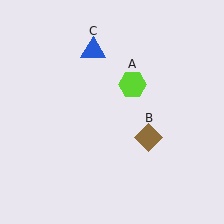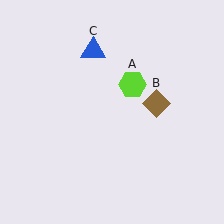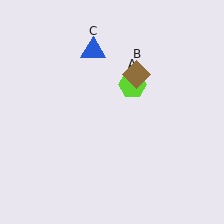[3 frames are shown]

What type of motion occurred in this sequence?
The brown diamond (object B) rotated counterclockwise around the center of the scene.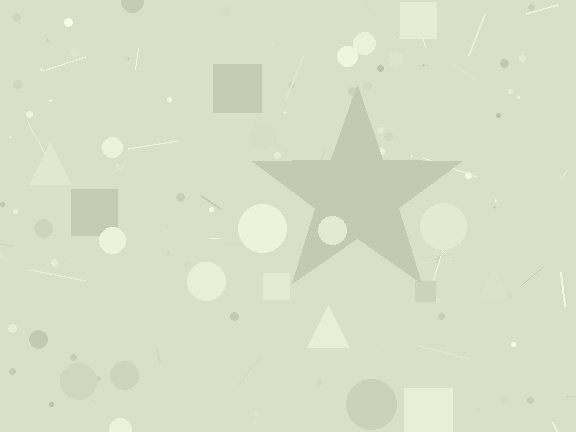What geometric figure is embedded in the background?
A star is embedded in the background.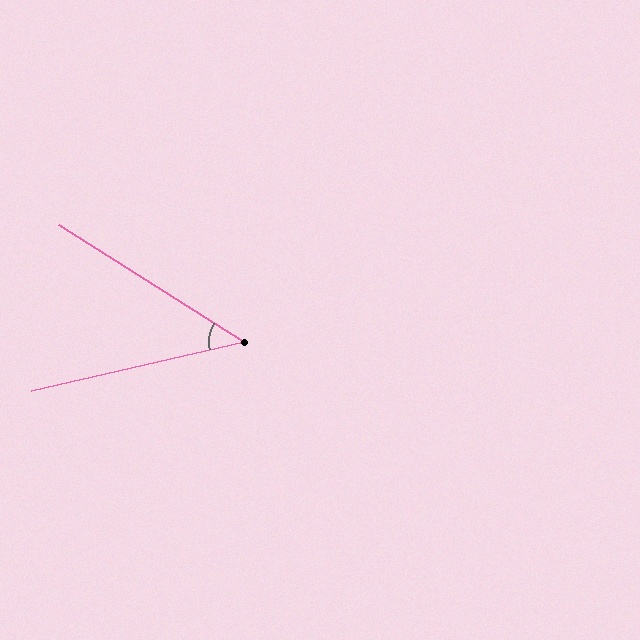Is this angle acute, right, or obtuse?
It is acute.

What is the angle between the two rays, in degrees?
Approximately 45 degrees.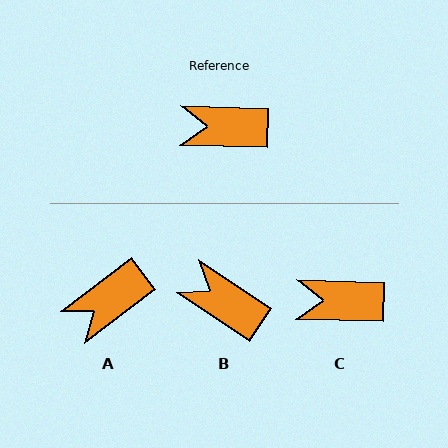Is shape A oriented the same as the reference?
No, it is off by about 39 degrees.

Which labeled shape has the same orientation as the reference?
C.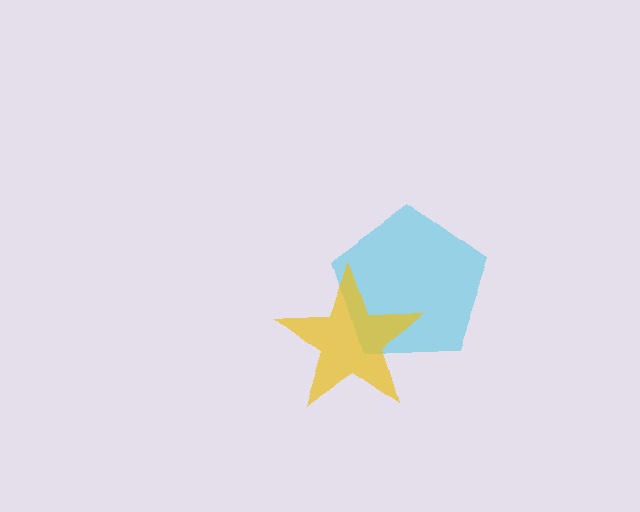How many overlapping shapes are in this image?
There are 2 overlapping shapes in the image.